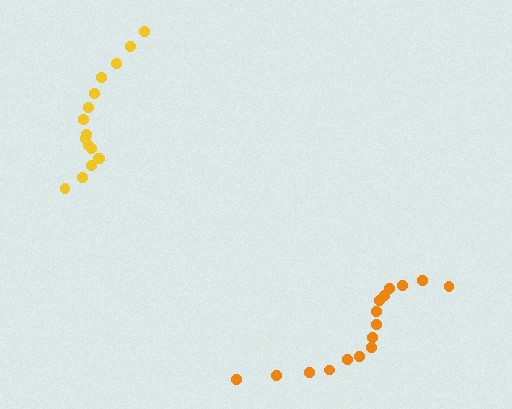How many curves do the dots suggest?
There are 2 distinct paths.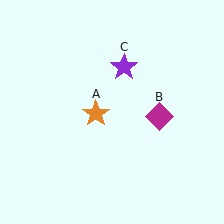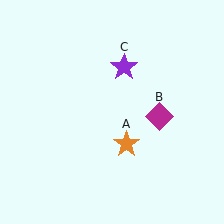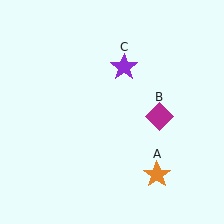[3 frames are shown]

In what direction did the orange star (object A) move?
The orange star (object A) moved down and to the right.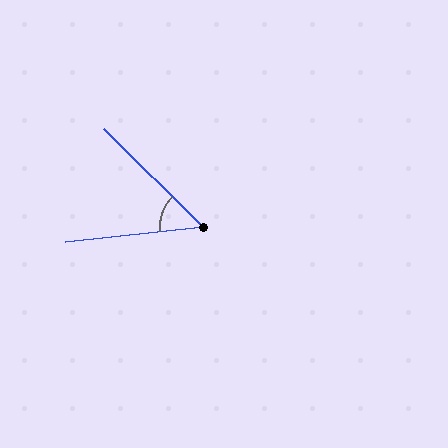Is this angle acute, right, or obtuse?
It is acute.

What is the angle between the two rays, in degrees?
Approximately 51 degrees.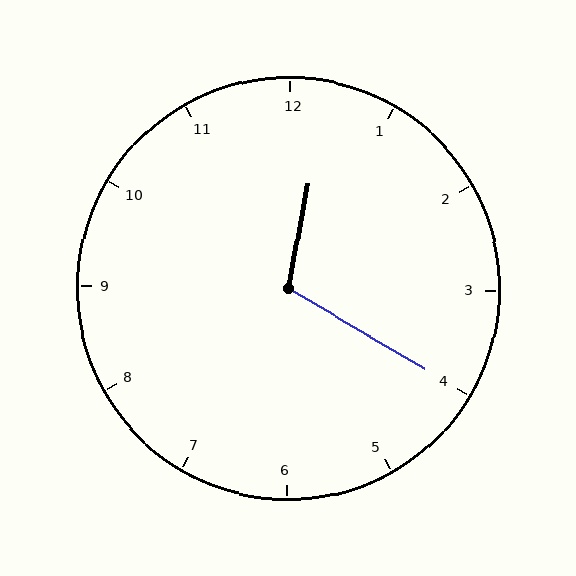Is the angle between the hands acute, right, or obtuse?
It is obtuse.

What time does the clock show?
12:20.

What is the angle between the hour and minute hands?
Approximately 110 degrees.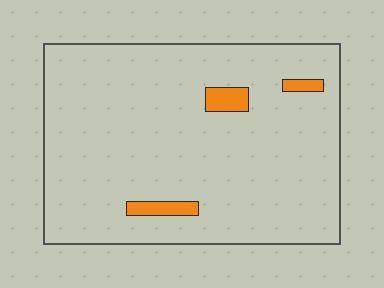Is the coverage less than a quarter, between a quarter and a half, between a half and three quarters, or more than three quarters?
Less than a quarter.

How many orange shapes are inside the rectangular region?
3.